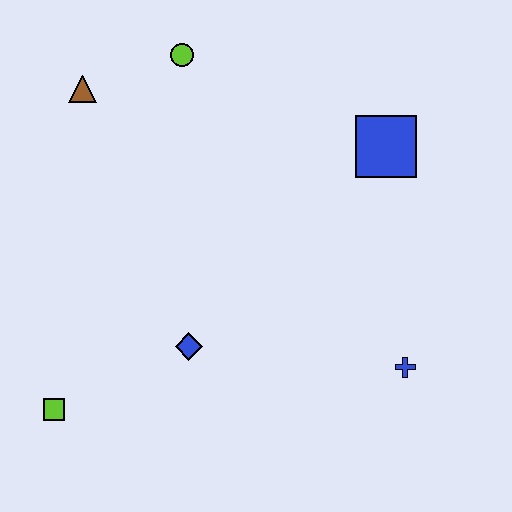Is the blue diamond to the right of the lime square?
Yes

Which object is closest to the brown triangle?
The lime circle is closest to the brown triangle.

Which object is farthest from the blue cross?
The brown triangle is farthest from the blue cross.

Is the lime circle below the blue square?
No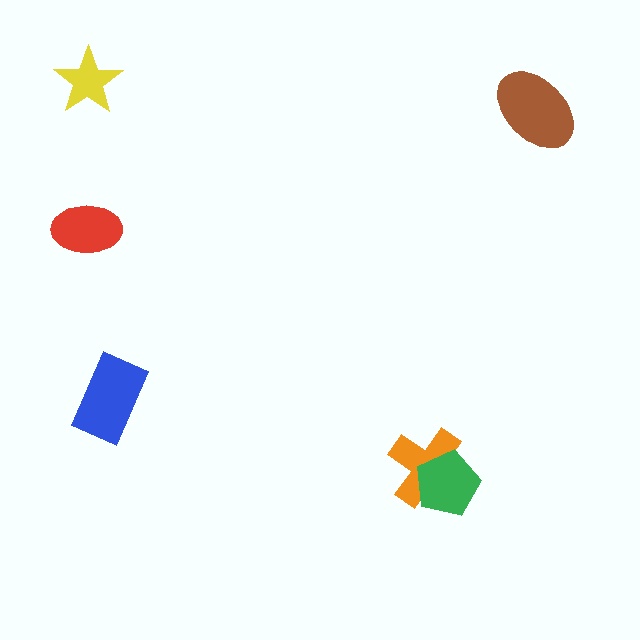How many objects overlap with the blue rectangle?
0 objects overlap with the blue rectangle.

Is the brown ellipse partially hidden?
No, no other shape covers it.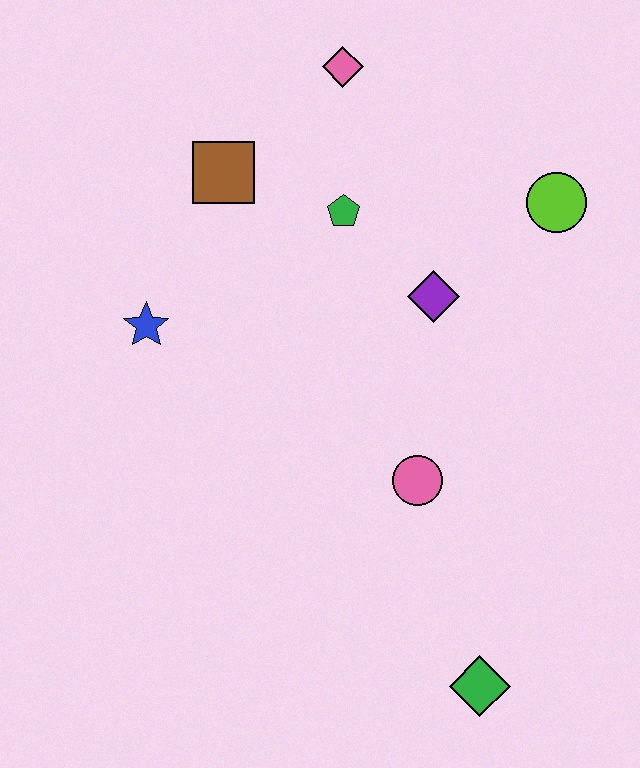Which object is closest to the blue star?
The brown square is closest to the blue star.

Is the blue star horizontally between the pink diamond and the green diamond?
No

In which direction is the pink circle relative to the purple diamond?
The pink circle is below the purple diamond.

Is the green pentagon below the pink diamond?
Yes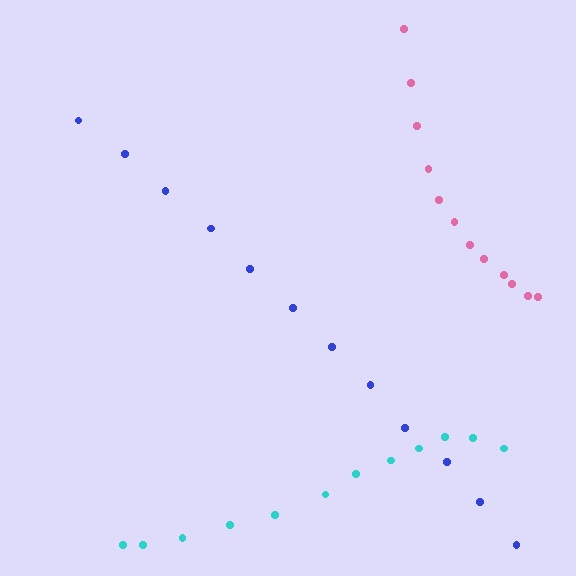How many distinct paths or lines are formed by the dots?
There are 3 distinct paths.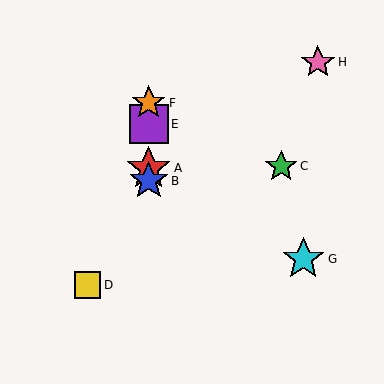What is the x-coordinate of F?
Object F is at x≈149.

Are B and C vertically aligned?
No, B is at x≈149 and C is at x≈281.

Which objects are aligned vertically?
Objects A, B, E, F are aligned vertically.